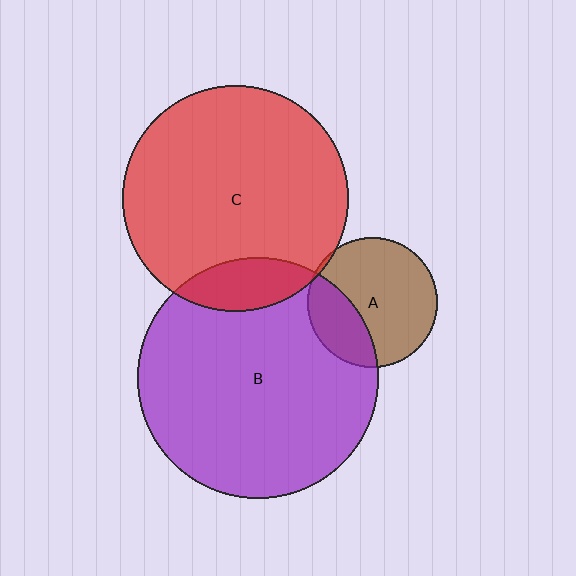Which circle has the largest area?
Circle B (purple).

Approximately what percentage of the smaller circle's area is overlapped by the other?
Approximately 5%.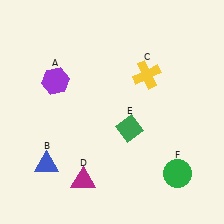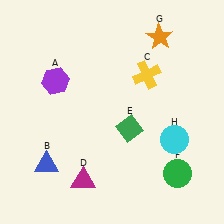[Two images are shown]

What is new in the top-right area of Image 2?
An orange star (G) was added in the top-right area of Image 2.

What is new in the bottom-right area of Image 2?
A cyan circle (H) was added in the bottom-right area of Image 2.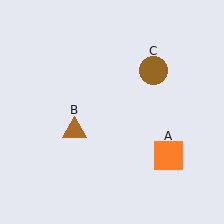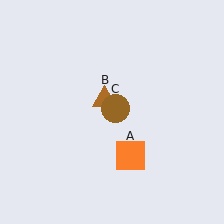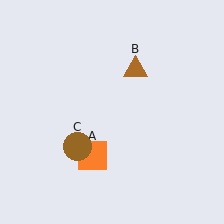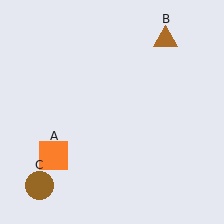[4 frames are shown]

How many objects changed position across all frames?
3 objects changed position: orange square (object A), brown triangle (object B), brown circle (object C).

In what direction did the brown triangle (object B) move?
The brown triangle (object B) moved up and to the right.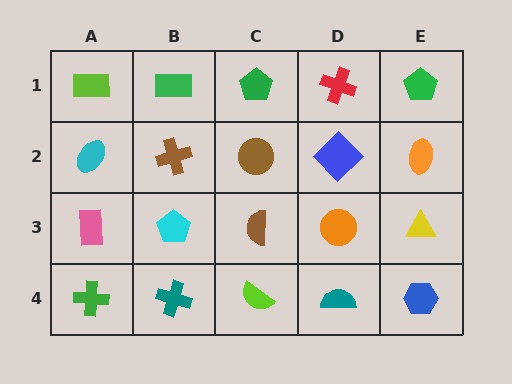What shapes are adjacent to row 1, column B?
A brown cross (row 2, column B), a lime rectangle (row 1, column A), a green pentagon (row 1, column C).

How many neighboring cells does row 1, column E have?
2.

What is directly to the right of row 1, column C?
A red cross.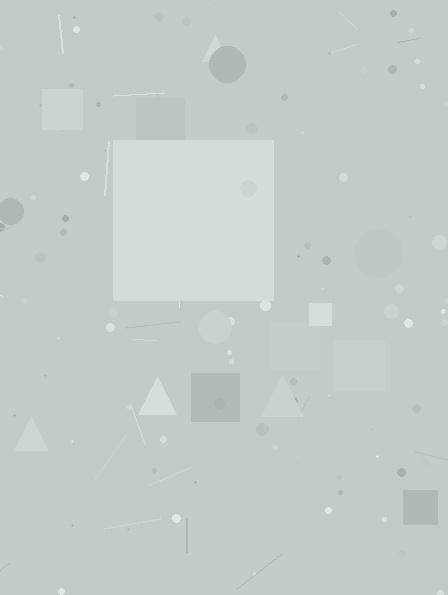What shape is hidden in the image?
A square is hidden in the image.